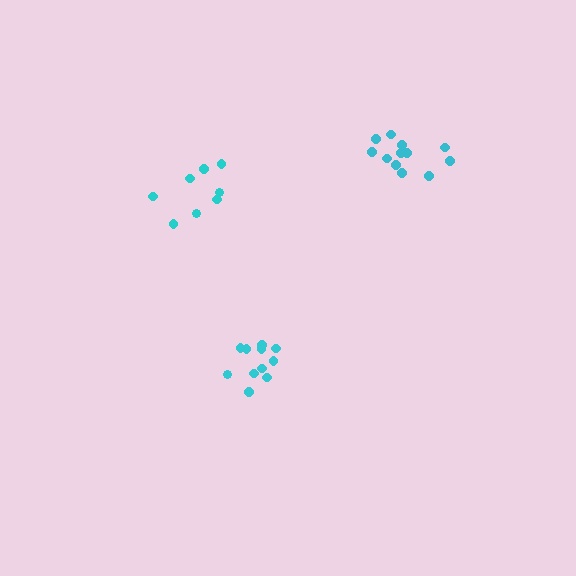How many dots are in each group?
Group 1: 11 dots, Group 2: 12 dots, Group 3: 8 dots (31 total).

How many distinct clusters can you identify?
There are 3 distinct clusters.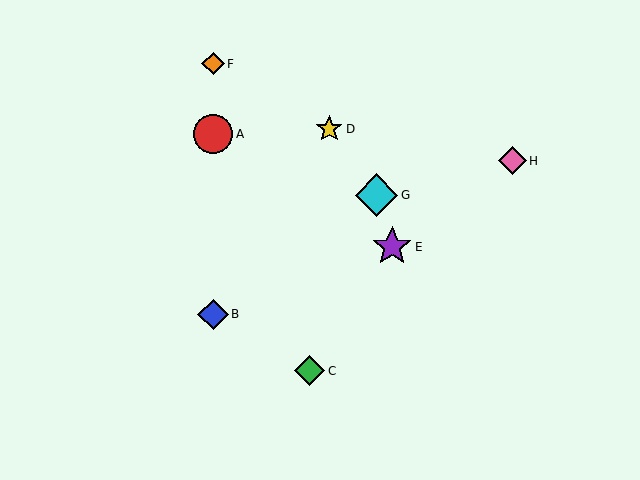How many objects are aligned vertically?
3 objects (A, B, F) are aligned vertically.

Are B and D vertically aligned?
No, B is at x≈213 and D is at x≈329.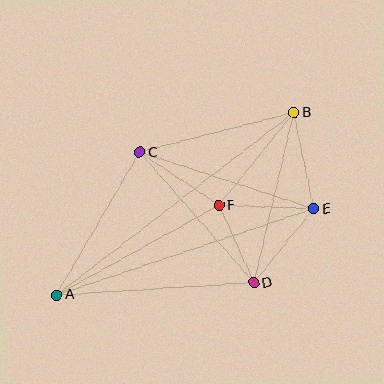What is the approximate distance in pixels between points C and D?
The distance between C and D is approximately 173 pixels.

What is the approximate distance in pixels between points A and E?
The distance between A and E is approximately 271 pixels.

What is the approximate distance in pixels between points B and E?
The distance between B and E is approximately 98 pixels.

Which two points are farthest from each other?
Points A and B are farthest from each other.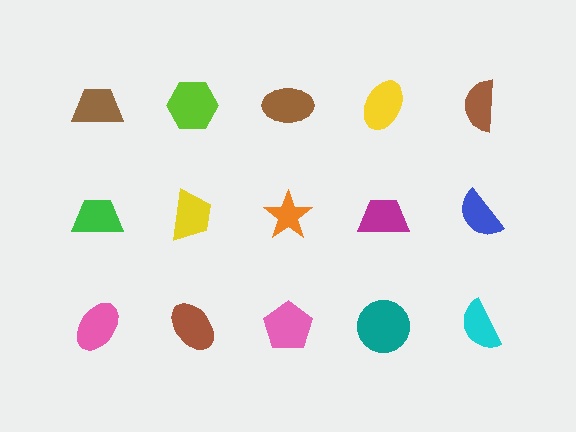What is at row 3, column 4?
A teal circle.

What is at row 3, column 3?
A pink pentagon.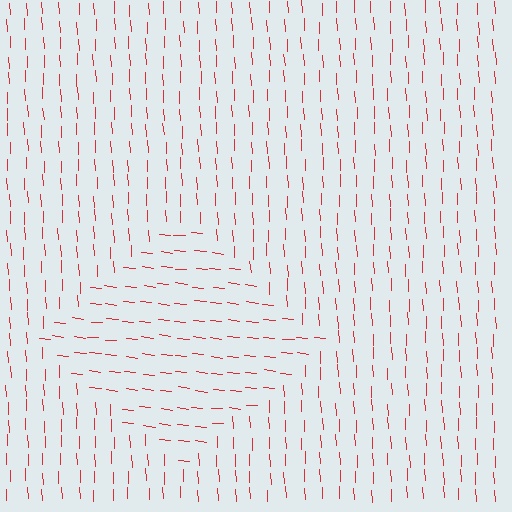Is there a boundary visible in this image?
Yes, there is a texture boundary formed by a change in line orientation.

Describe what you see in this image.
The image is filled with small red line segments. A diamond region in the image has lines oriented differently from the surrounding lines, creating a visible texture boundary.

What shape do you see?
I see a diamond.